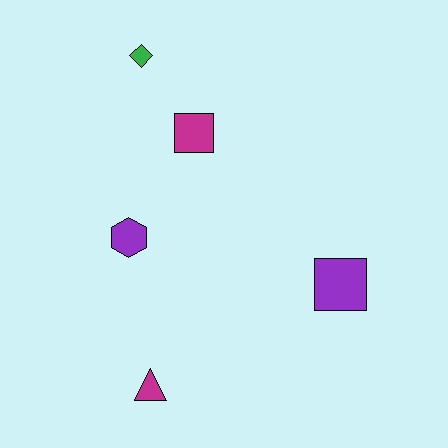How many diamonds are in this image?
There is 1 diamond.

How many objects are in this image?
There are 5 objects.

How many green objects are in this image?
There is 1 green object.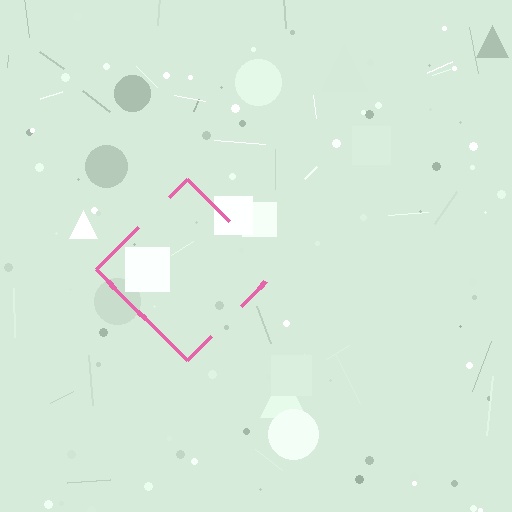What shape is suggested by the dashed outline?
The dashed outline suggests a diamond.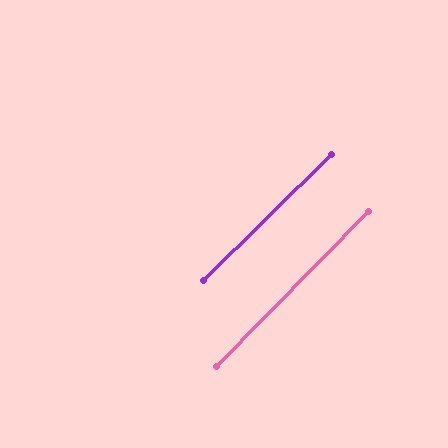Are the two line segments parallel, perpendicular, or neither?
Parallel — their directions differ by only 1.0°.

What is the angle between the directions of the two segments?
Approximately 1 degree.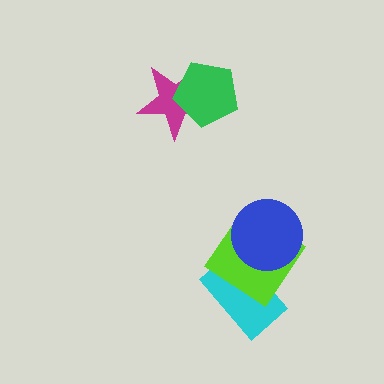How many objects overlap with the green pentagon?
1 object overlaps with the green pentagon.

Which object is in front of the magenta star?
The green pentagon is in front of the magenta star.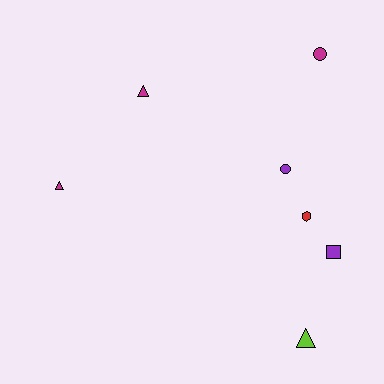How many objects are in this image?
There are 7 objects.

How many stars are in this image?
There are no stars.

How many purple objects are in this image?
There are 2 purple objects.